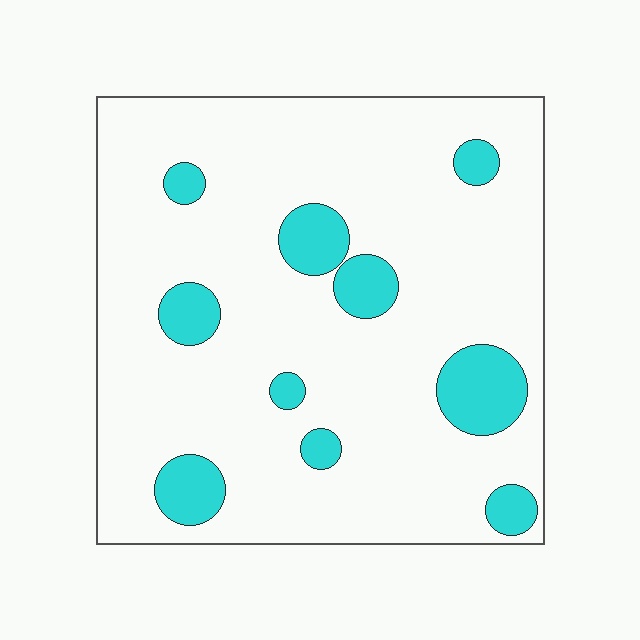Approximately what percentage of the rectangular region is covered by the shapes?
Approximately 15%.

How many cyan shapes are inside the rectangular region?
10.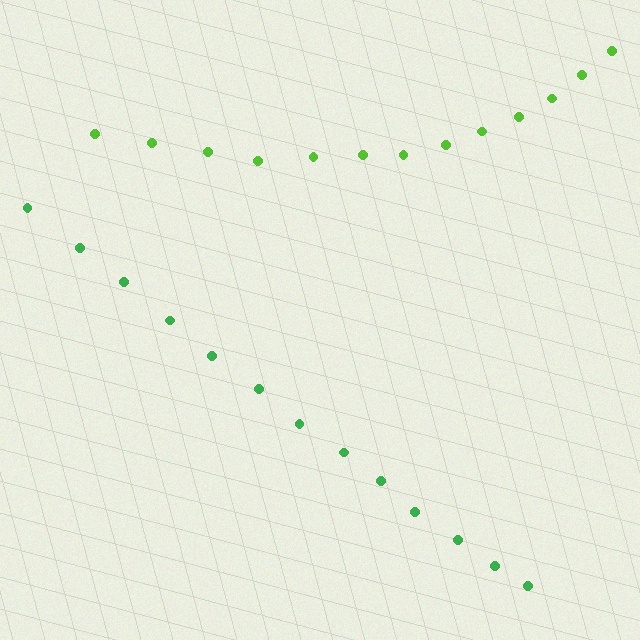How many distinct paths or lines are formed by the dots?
There are 2 distinct paths.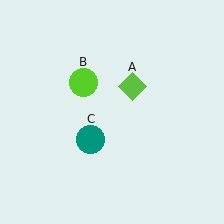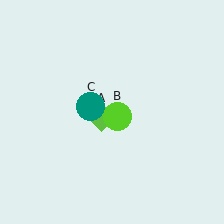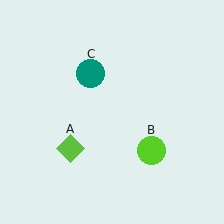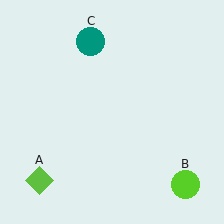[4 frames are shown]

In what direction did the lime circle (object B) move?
The lime circle (object B) moved down and to the right.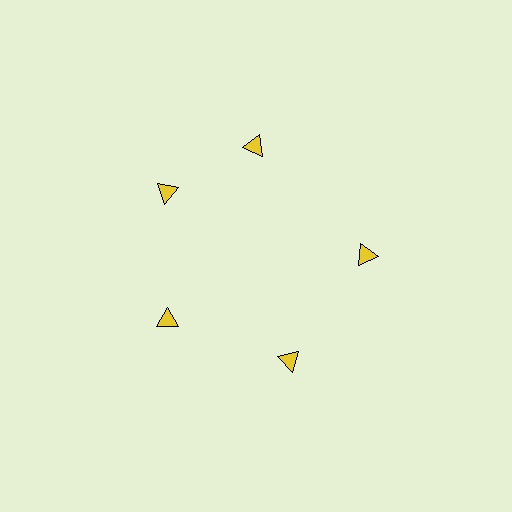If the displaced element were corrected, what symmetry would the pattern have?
It would have 5-fold rotational symmetry — the pattern would map onto itself every 72 degrees.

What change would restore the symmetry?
The symmetry would be restored by rotating it back into even spacing with its neighbors so that all 5 triangles sit at equal angles and equal distance from the center.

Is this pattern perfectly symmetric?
No. The 5 yellow triangles are arranged in a ring, but one element near the 1 o'clock position is rotated out of alignment along the ring, breaking the 5-fold rotational symmetry.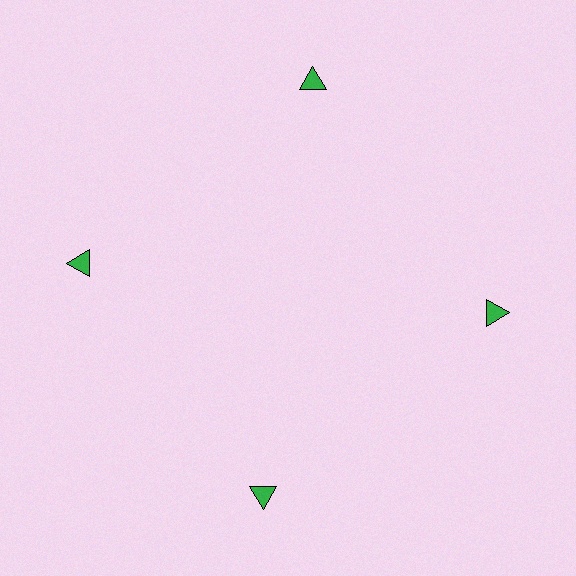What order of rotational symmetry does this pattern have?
This pattern has 4-fold rotational symmetry.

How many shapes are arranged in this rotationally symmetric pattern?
There are 4 shapes, arranged in 4 groups of 1.